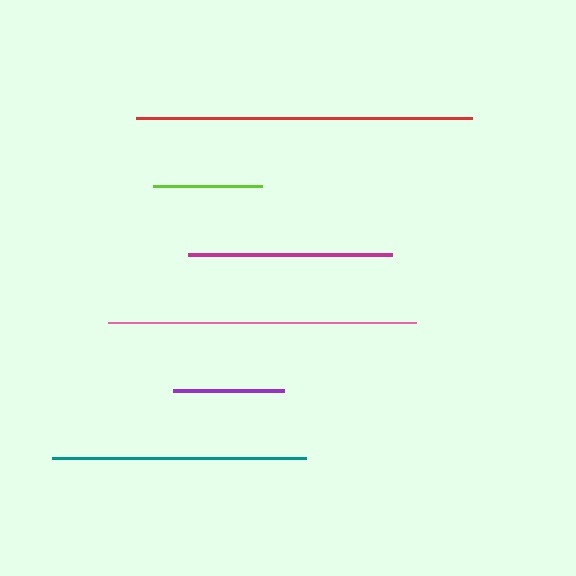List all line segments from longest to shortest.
From longest to shortest: red, pink, teal, magenta, purple, lime.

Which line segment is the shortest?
The lime line is the shortest at approximately 109 pixels.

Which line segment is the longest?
The red line is the longest at approximately 337 pixels.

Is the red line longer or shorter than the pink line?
The red line is longer than the pink line.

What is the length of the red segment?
The red segment is approximately 337 pixels long.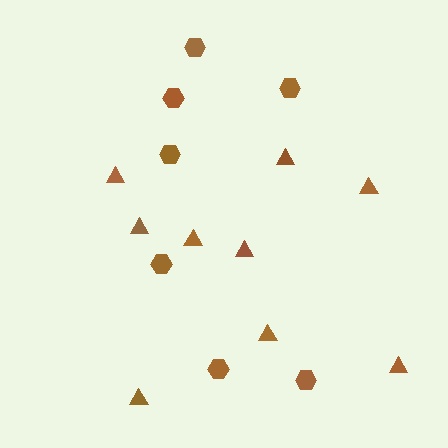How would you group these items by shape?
There are 2 groups: one group of triangles (9) and one group of hexagons (7).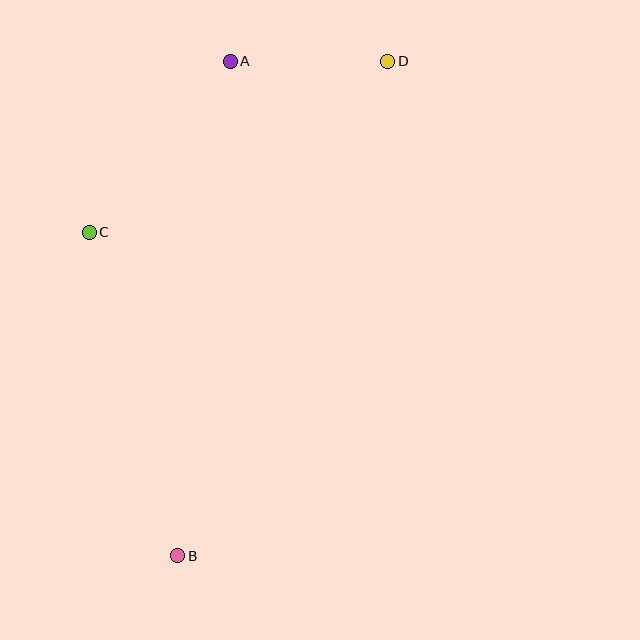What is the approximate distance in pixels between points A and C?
The distance between A and C is approximately 222 pixels.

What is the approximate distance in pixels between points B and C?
The distance between B and C is approximately 335 pixels.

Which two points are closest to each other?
Points A and D are closest to each other.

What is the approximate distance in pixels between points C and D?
The distance between C and D is approximately 344 pixels.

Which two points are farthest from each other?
Points B and D are farthest from each other.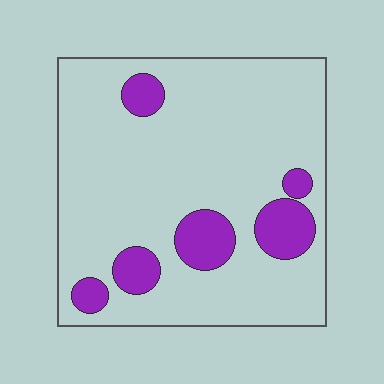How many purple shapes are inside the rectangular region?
6.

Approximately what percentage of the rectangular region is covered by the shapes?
Approximately 15%.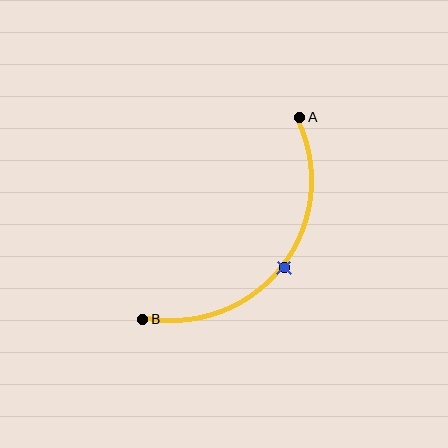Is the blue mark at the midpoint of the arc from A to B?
Yes. The blue mark lies on the arc at equal arc-length from both A and B — it is the arc midpoint.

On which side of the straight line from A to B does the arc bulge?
The arc bulges below and to the right of the straight line connecting A and B.